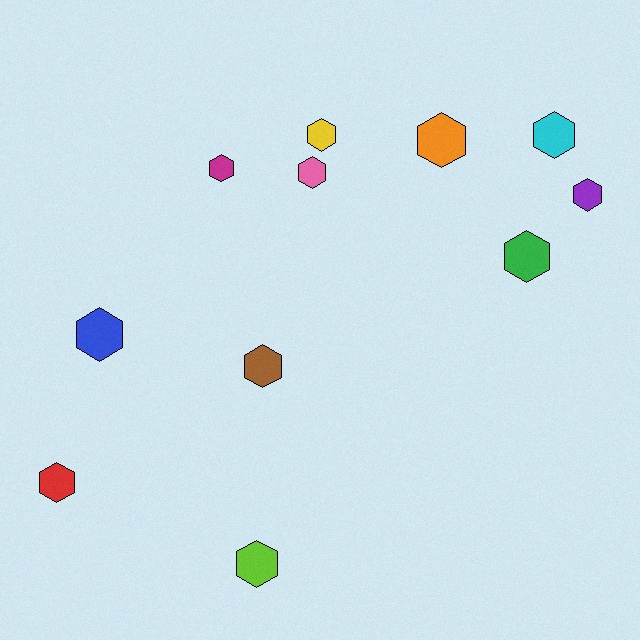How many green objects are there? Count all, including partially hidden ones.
There is 1 green object.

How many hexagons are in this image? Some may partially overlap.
There are 11 hexagons.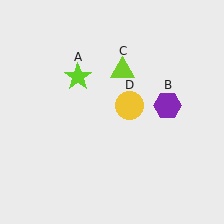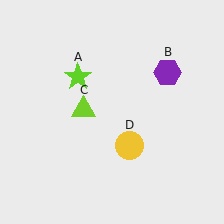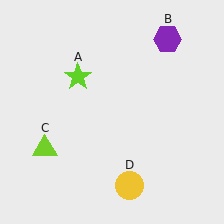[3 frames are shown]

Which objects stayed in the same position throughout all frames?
Lime star (object A) remained stationary.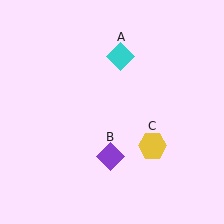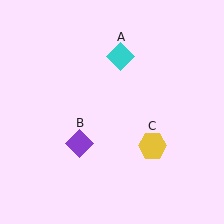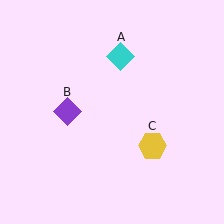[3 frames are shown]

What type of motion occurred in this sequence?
The purple diamond (object B) rotated clockwise around the center of the scene.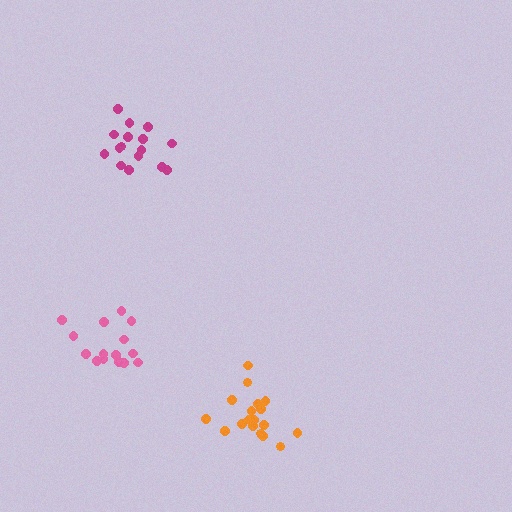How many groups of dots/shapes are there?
There are 3 groups.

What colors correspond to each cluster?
The clusters are colored: magenta, pink, orange.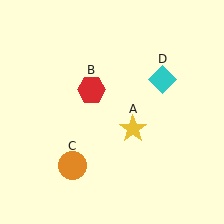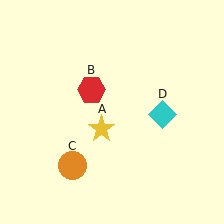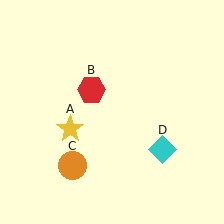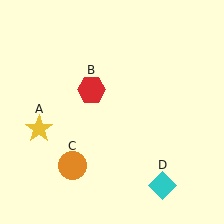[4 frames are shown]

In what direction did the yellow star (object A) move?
The yellow star (object A) moved left.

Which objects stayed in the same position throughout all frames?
Red hexagon (object B) and orange circle (object C) remained stationary.